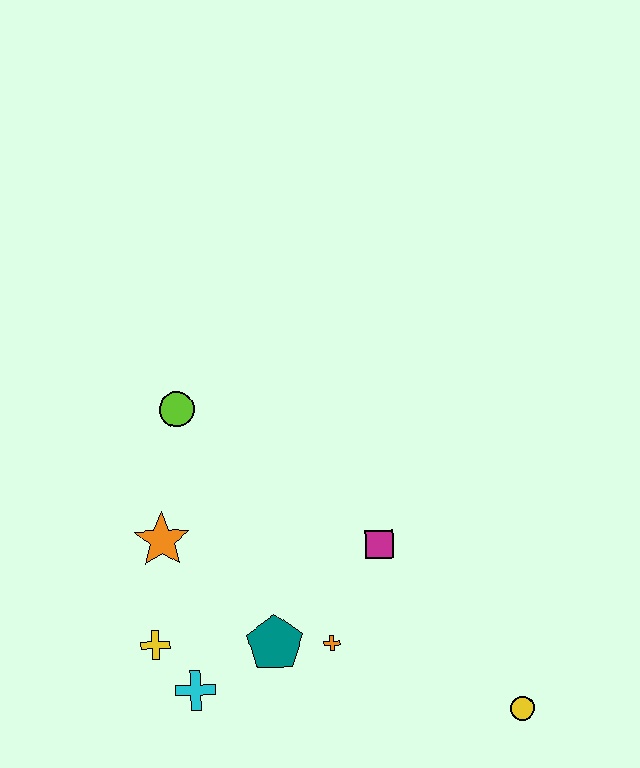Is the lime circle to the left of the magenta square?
Yes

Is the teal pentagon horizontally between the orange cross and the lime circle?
Yes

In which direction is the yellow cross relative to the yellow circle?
The yellow cross is to the left of the yellow circle.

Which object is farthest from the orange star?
The yellow circle is farthest from the orange star.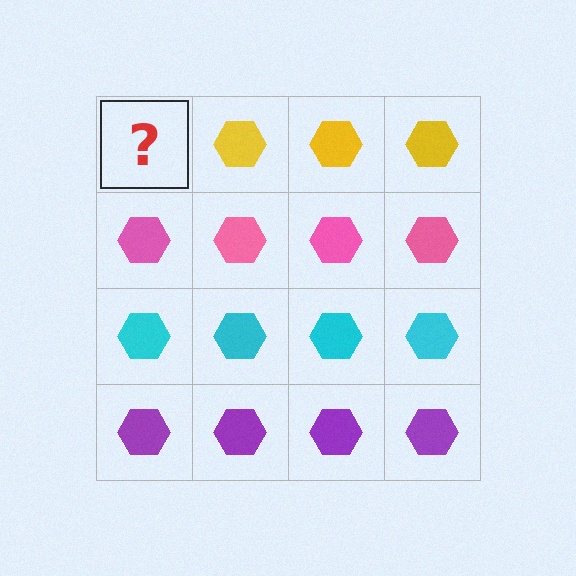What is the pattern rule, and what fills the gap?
The rule is that each row has a consistent color. The gap should be filled with a yellow hexagon.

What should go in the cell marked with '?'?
The missing cell should contain a yellow hexagon.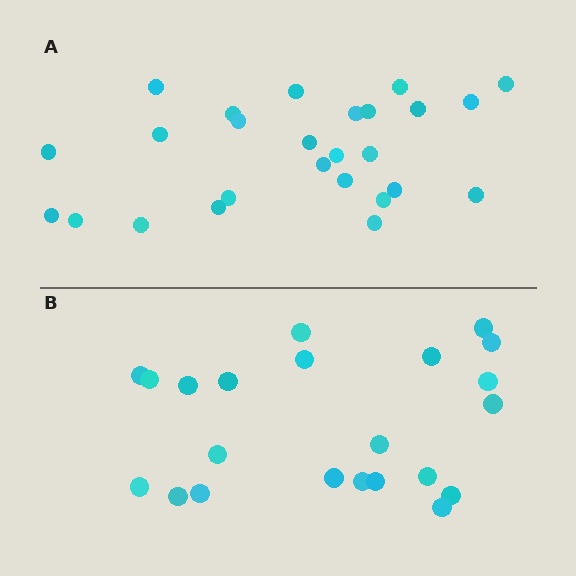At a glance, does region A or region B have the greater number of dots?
Region A (the top region) has more dots.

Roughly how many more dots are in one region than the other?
Region A has about 4 more dots than region B.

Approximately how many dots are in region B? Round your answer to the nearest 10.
About 20 dots. (The exact count is 22, which rounds to 20.)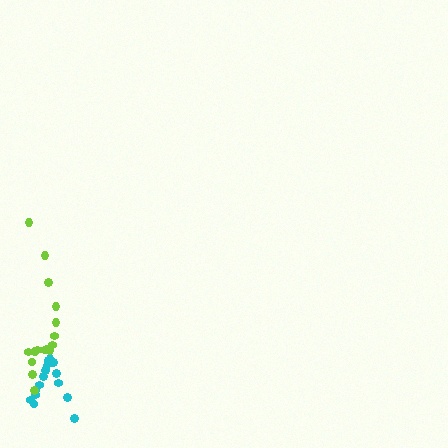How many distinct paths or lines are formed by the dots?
There are 2 distinct paths.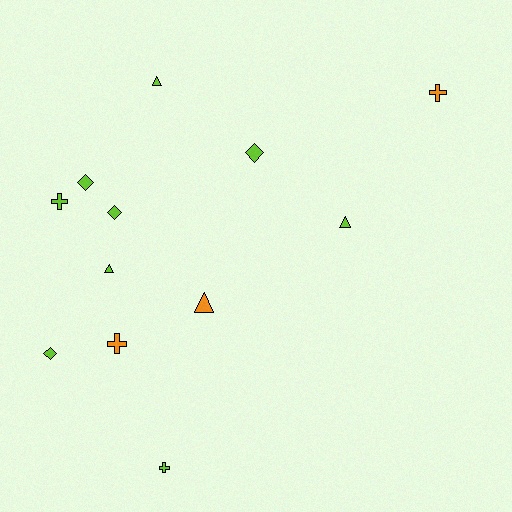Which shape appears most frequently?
Cross, with 4 objects.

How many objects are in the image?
There are 12 objects.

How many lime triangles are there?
There are 3 lime triangles.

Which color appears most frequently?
Lime, with 9 objects.